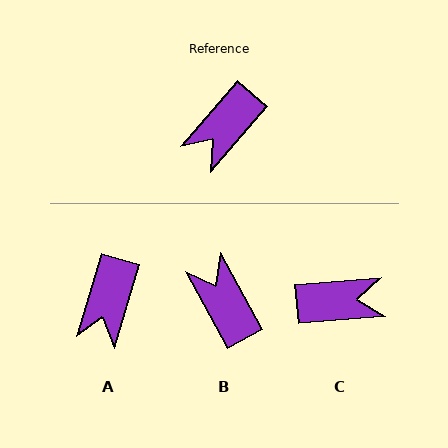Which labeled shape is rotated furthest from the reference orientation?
C, about 136 degrees away.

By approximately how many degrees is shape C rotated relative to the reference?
Approximately 136 degrees counter-clockwise.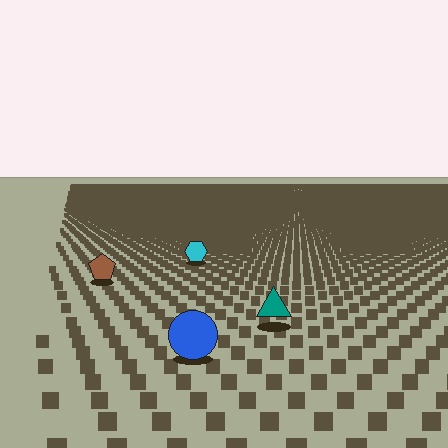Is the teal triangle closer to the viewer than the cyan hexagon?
Yes. The teal triangle is closer — you can tell from the texture gradient: the ground texture is coarser near it.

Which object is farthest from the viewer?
The cyan hexagon is farthest from the viewer. It appears smaller and the ground texture around it is denser.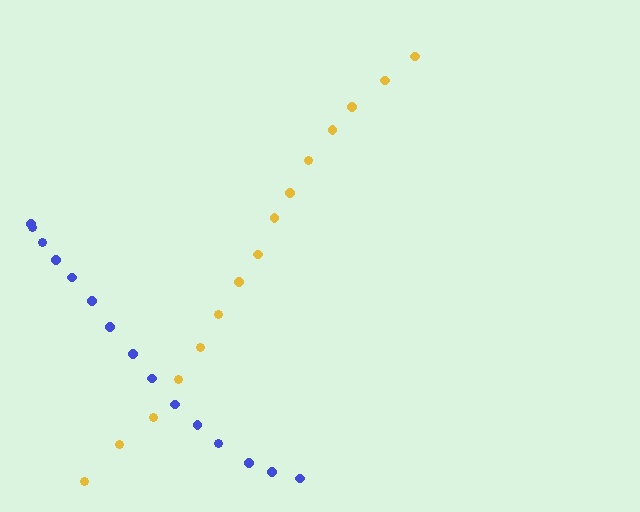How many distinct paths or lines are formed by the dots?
There are 2 distinct paths.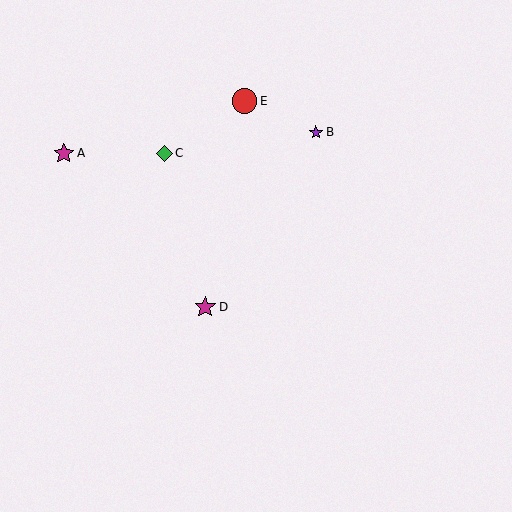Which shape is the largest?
The red circle (labeled E) is the largest.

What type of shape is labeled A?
Shape A is a magenta star.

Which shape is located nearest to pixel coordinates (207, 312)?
The magenta star (labeled D) at (205, 307) is nearest to that location.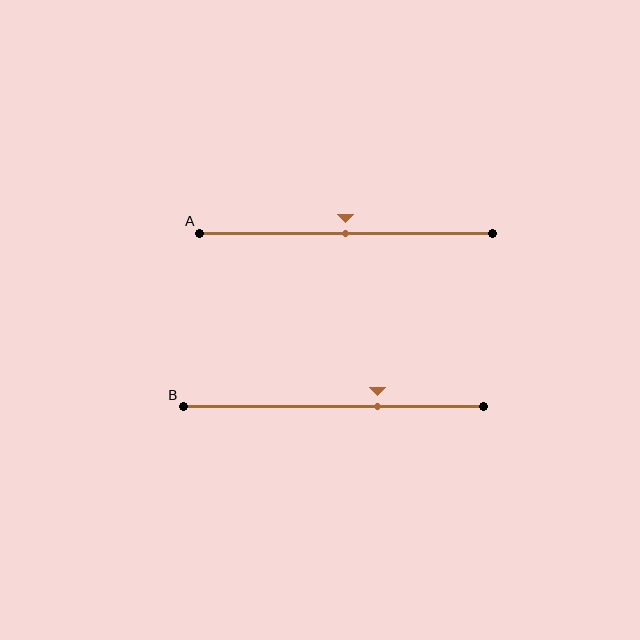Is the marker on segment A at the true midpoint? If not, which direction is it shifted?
Yes, the marker on segment A is at the true midpoint.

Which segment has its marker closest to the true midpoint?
Segment A has its marker closest to the true midpoint.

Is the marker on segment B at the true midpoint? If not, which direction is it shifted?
No, the marker on segment B is shifted to the right by about 15% of the segment length.